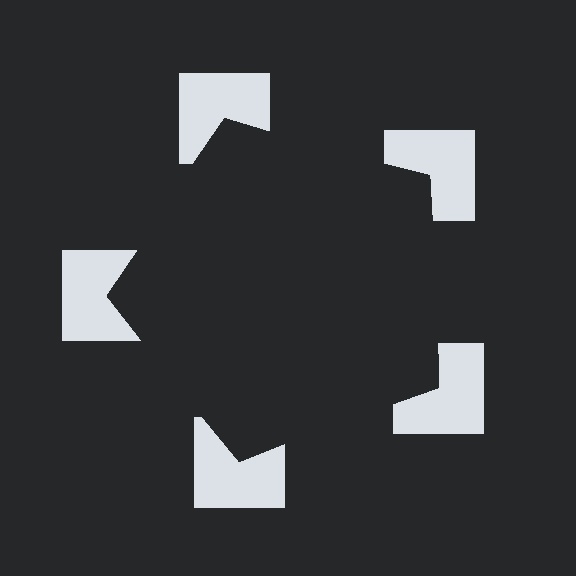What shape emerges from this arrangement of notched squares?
An illusory pentagon — its edges are inferred from the aligned wedge cuts in the notched squares, not physically drawn.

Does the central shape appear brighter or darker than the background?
It typically appears slightly darker than the background, even though no actual brightness change is drawn.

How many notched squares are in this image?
There are 5 — one at each vertex of the illusory pentagon.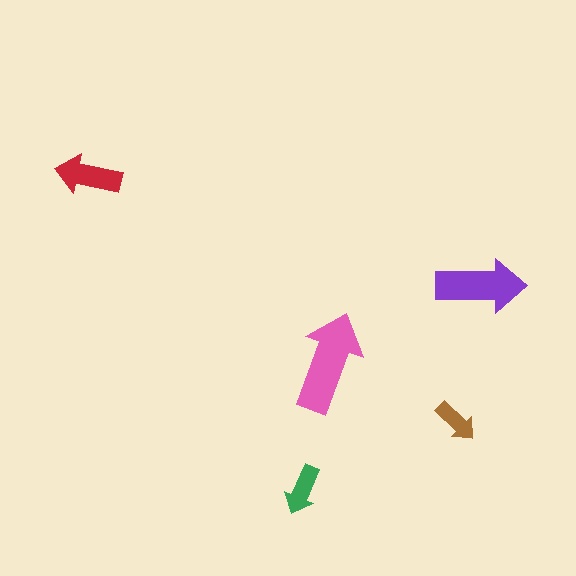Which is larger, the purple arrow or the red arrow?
The purple one.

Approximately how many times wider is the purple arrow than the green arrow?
About 2 times wider.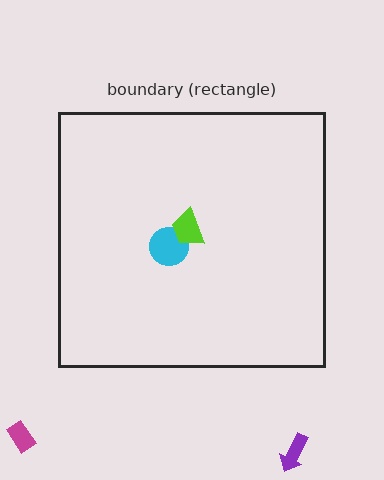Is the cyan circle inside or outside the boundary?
Inside.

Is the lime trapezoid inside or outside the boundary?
Inside.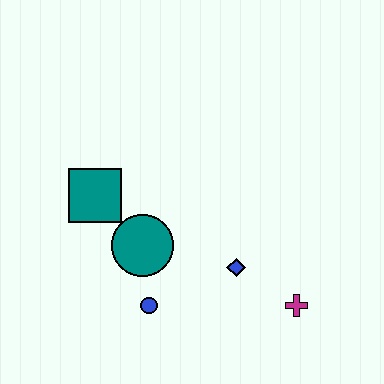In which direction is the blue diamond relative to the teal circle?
The blue diamond is to the right of the teal circle.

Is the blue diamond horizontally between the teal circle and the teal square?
No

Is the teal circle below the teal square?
Yes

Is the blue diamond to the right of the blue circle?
Yes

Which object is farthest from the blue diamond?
The teal square is farthest from the blue diamond.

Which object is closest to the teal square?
The teal circle is closest to the teal square.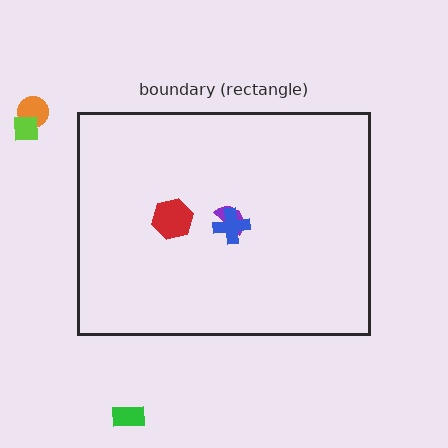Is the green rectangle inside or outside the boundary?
Outside.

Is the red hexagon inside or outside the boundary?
Inside.